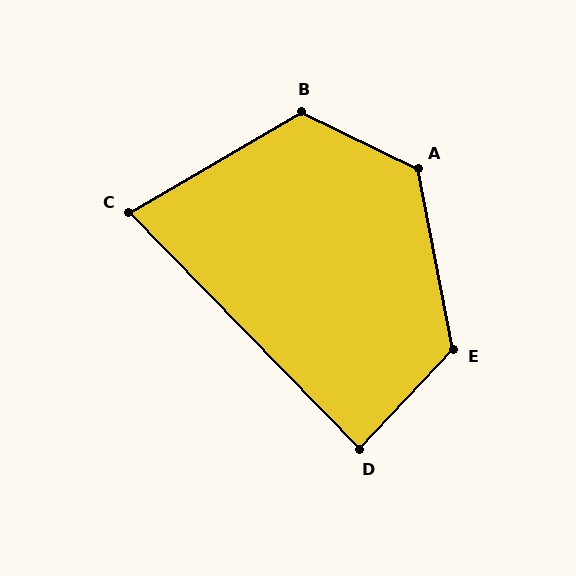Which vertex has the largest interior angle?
A, at approximately 127 degrees.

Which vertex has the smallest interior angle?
C, at approximately 76 degrees.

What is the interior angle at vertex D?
Approximately 88 degrees (approximately right).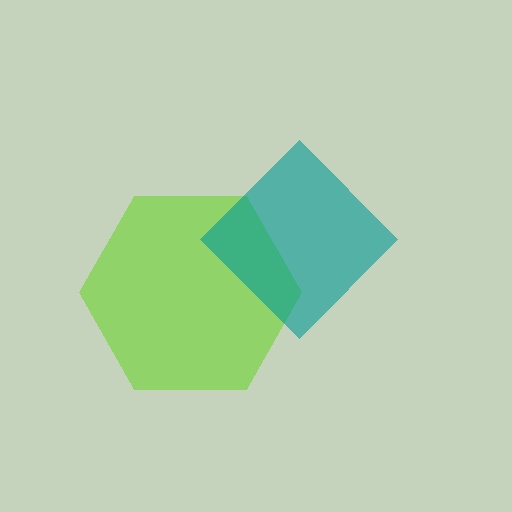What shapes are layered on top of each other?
The layered shapes are: a lime hexagon, a teal diamond.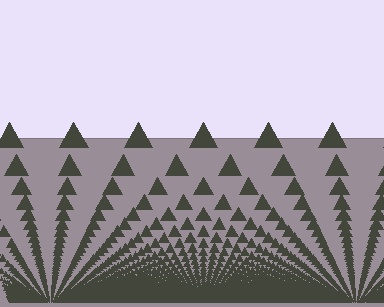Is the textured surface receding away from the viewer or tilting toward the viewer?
The surface appears to tilt toward the viewer. Texture elements get larger and sparser toward the top.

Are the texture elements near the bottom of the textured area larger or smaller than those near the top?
Smaller. The gradient is inverted — elements near the bottom are smaller and denser.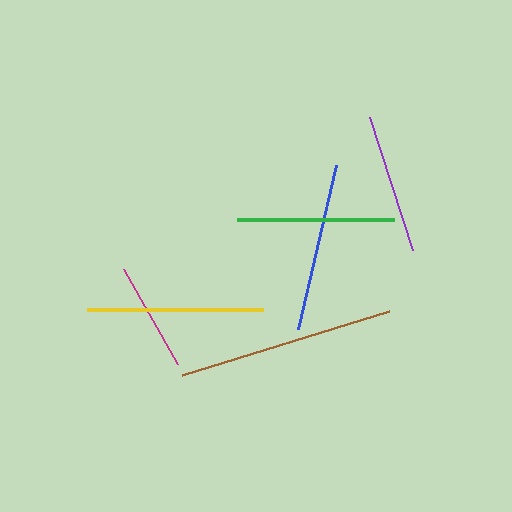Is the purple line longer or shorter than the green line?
The green line is longer than the purple line.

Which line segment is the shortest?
The magenta line is the shortest at approximately 110 pixels.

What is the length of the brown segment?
The brown segment is approximately 216 pixels long.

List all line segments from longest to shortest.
From longest to shortest: brown, yellow, blue, green, purple, magenta.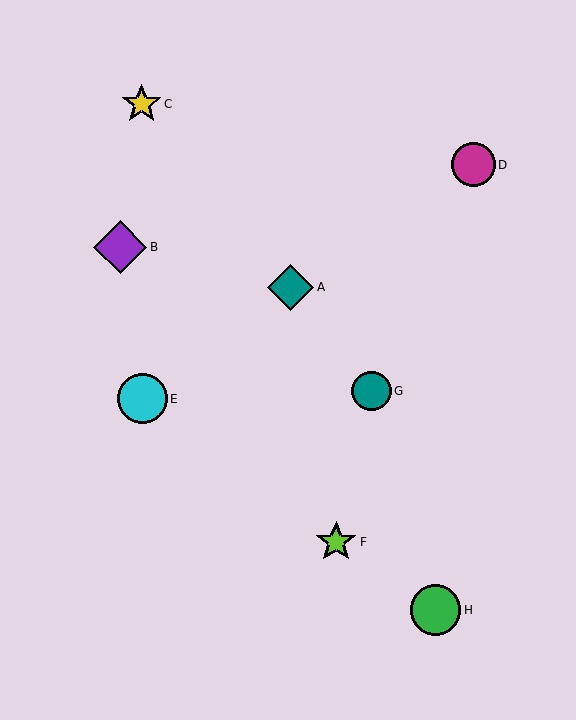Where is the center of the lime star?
The center of the lime star is at (336, 542).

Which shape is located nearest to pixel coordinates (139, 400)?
The cyan circle (labeled E) at (142, 399) is nearest to that location.